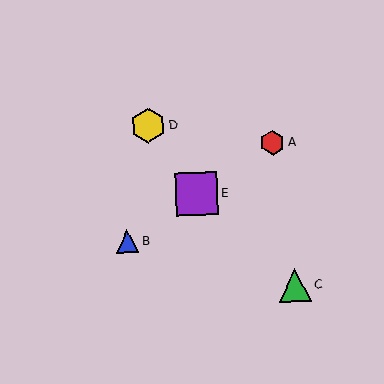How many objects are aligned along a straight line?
3 objects (A, B, E) are aligned along a straight line.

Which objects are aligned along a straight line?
Objects A, B, E are aligned along a straight line.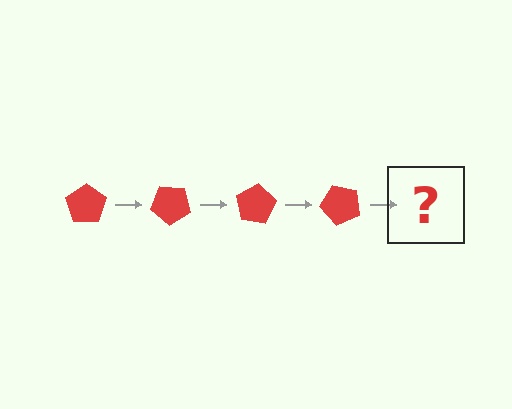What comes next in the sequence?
The next element should be a red pentagon rotated 160 degrees.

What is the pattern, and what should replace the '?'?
The pattern is that the pentagon rotates 40 degrees each step. The '?' should be a red pentagon rotated 160 degrees.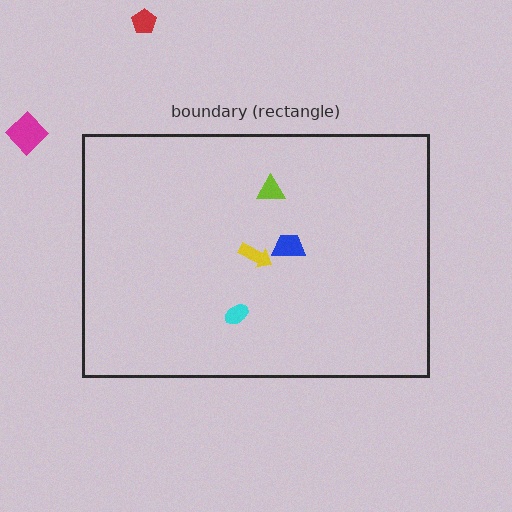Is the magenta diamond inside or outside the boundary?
Outside.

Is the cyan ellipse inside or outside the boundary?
Inside.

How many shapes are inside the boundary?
4 inside, 2 outside.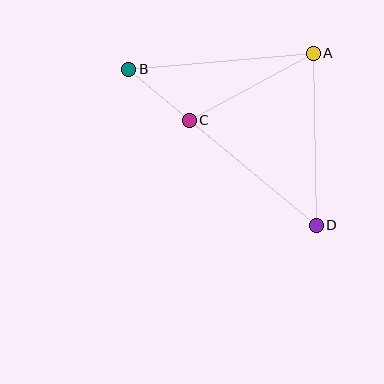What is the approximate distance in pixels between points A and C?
The distance between A and C is approximately 141 pixels.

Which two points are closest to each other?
Points B and C are closest to each other.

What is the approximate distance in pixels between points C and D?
The distance between C and D is approximately 165 pixels.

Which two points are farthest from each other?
Points B and D are farthest from each other.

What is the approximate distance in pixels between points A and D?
The distance between A and D is approximately 172 pixels.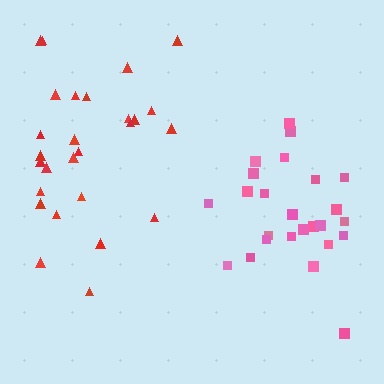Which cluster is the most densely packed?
Pink.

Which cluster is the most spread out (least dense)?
Red.